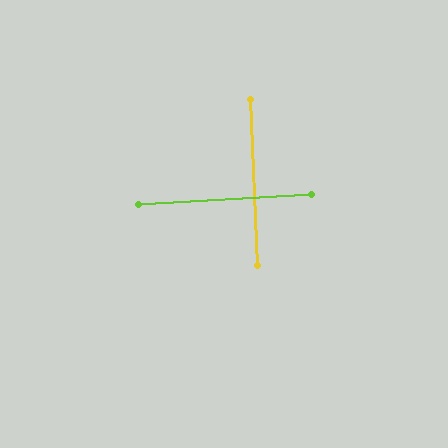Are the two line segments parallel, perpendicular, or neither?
Perpendicular — they meet at approximately 89°.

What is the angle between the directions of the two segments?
Approximately 89 degrees.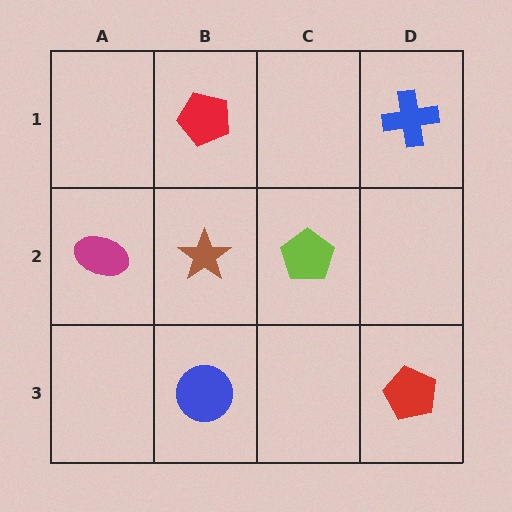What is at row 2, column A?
A magenta ellipse.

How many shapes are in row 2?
3 shapes.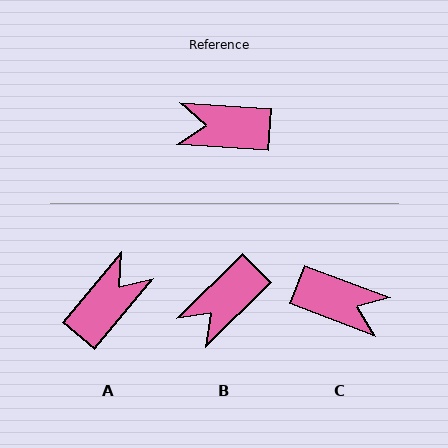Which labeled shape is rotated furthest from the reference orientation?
C, about 163 degrees away.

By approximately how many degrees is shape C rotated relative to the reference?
Approximately 163 degrees counter-clockwise.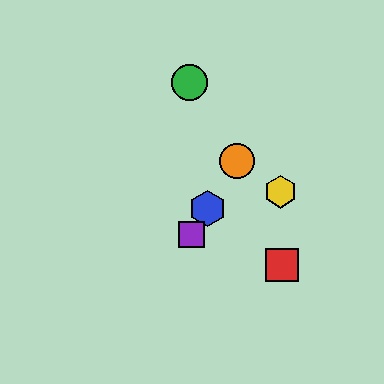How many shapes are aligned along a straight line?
3 shapes (the blue hexagon, the purple square, the orange circle) are aligned along a straight line.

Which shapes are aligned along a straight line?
The blue hexagon, the purple square, the orange circle are aligned along a straight line.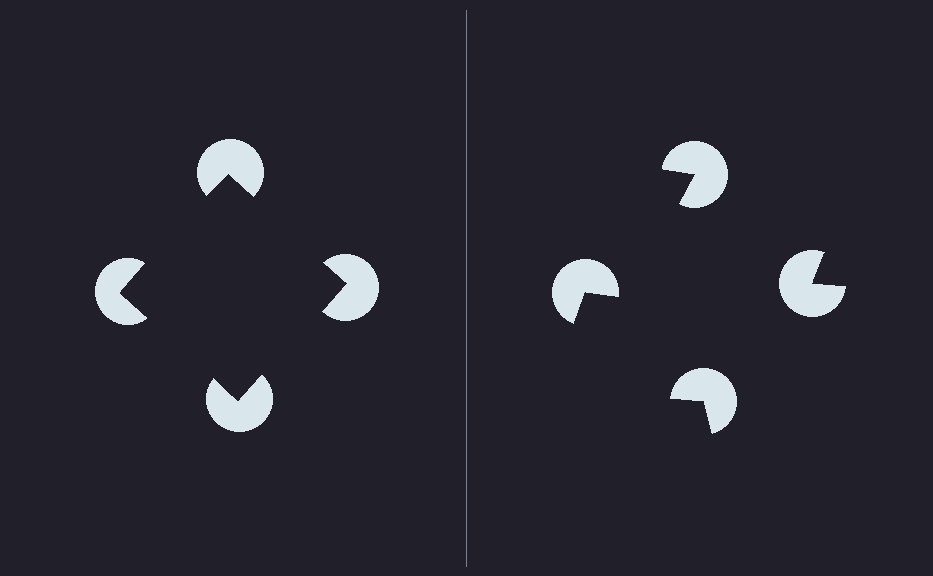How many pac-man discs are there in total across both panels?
8 — 4 on each side.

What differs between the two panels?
The pac-man discs are positioned identically on both sides; only the wedge orientations differ. On the left they align to a square; on the right they are misaligned.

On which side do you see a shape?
An illusory square appears on the left side. On the right side the wedge cuts are rotated, so no coherent shape forms.